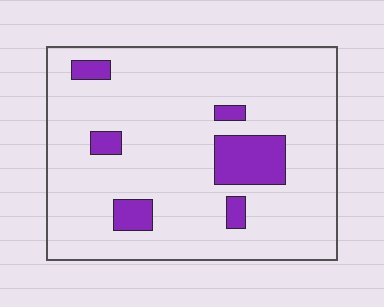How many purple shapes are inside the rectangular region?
6.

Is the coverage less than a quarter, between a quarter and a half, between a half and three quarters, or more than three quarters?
Less than a quarter.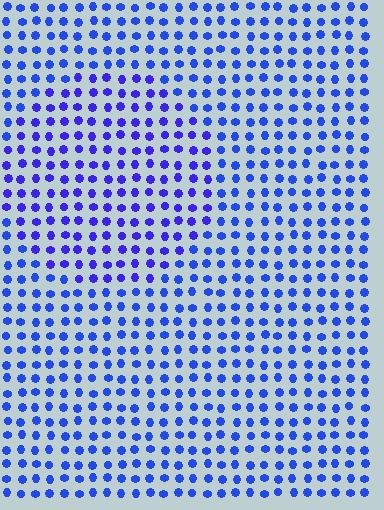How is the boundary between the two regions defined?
The boundary is defined purely by a slight shift in hue (about 19 degrees). Spacing, size, and orientation are identical on both sides.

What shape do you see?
I see a circle.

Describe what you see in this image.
The image is filled with small blue elements in a uniform arrangement. A circle-shaped region is visible where the elements are tinted to a slightly different hue, forming a subtle color boundary.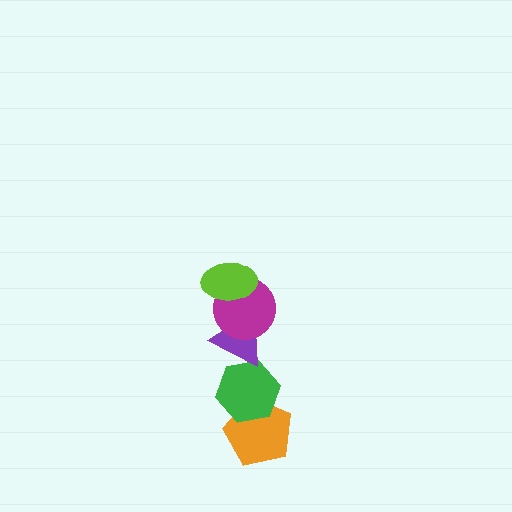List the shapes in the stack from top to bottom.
From top to bottom: the lime ellipse, the magenta circle, the purple triangle, the green hexagon, the orange pentagon.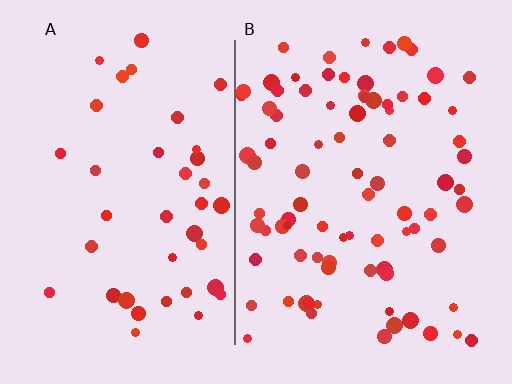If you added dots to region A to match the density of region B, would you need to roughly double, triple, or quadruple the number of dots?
Approximately double.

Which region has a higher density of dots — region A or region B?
B (the right).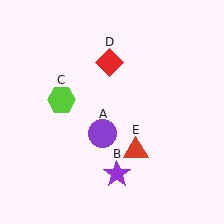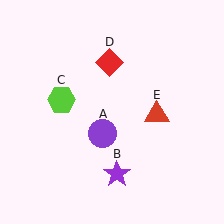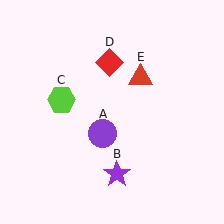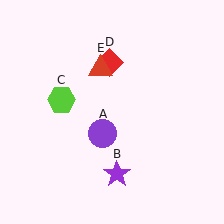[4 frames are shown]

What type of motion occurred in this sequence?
The red triangle (object E) rotated counterclockwise around the center of the scene.